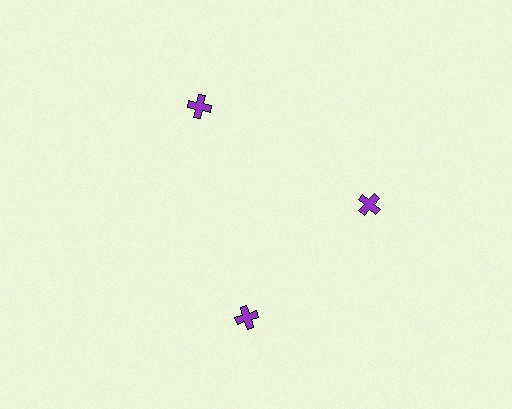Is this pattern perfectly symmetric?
No. The 3 purple crosses are arranged in a ring, but one element near the 7 o'clock position is rotated out of alignment along the ring, breaking the 3-fold rotational symmetry.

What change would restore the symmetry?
The symmetry would be restored by rotating it back into even spacing with its neighbors so that all 3 crosses sit at equal angles and equal distance from the center.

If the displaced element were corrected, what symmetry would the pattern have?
It would have 3-fold rotational symmetry — the pattern would map onto itself every 120 degrees.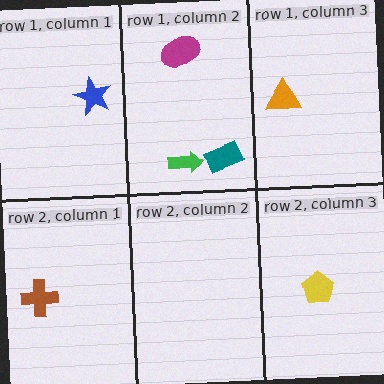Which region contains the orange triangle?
The row 1, column 3 region.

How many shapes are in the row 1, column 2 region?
3.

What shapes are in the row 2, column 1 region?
The brown cross.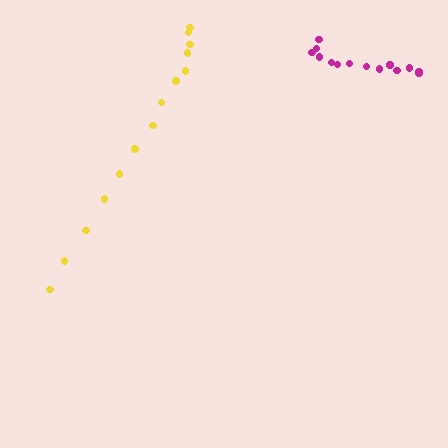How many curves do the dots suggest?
There are 2 distinct paths.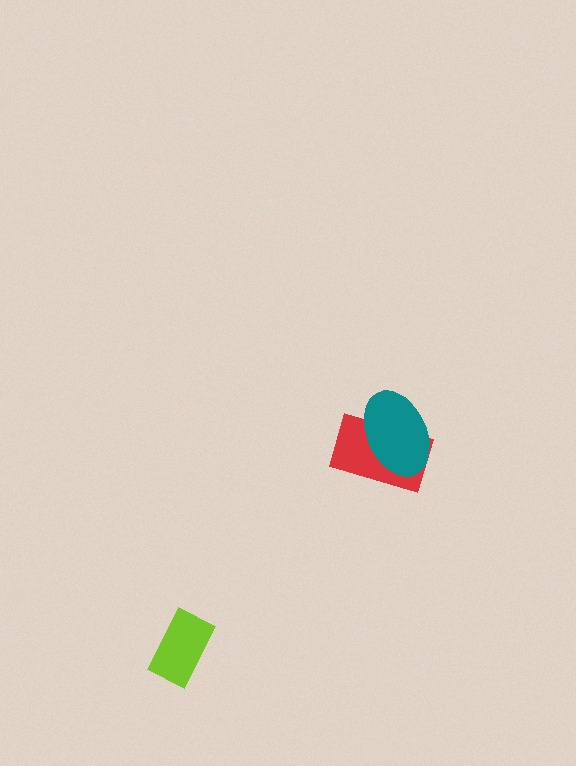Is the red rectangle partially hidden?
Yes, it is partially covered by another shape.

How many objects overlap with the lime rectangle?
0 objects overlap with the lime rectangle.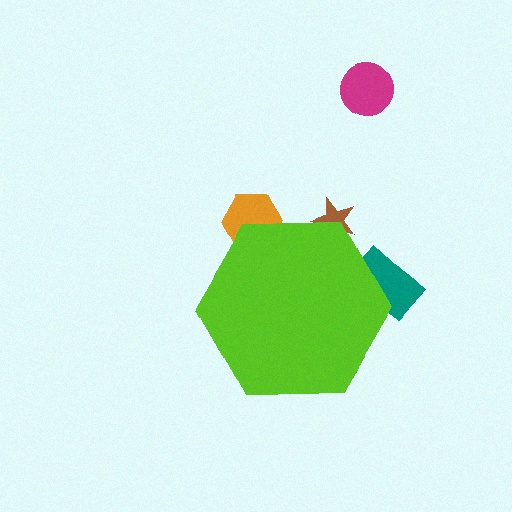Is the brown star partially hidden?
Yes, the brown star is partially hidden behind the lime hexagon.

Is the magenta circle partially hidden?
No, the magenta circle is fully visible.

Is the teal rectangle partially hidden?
Yes, the teal rectangle is partially hidden behind the lime hexagon.